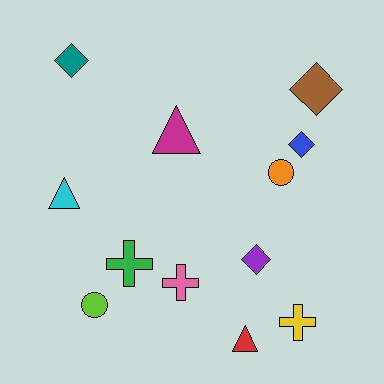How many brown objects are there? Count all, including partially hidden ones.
There is 1 brown object.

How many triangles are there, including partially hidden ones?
There are 3 triangles.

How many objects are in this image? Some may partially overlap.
There are 12 objects.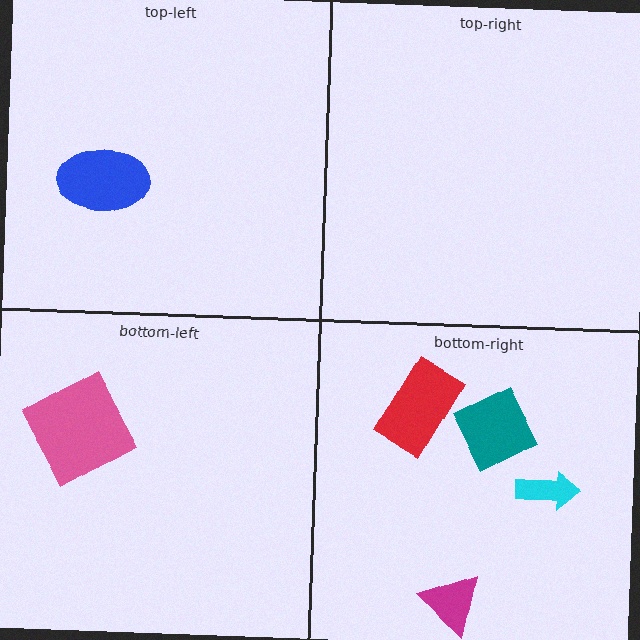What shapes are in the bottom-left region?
The pink square.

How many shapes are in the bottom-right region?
4.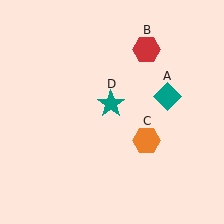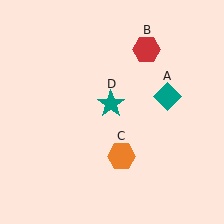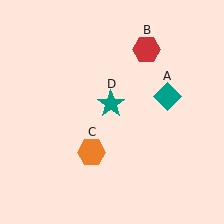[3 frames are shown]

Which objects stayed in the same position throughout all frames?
Teal diamond (object A) and red hexagon (object B) and teal star (object D) remained stationary.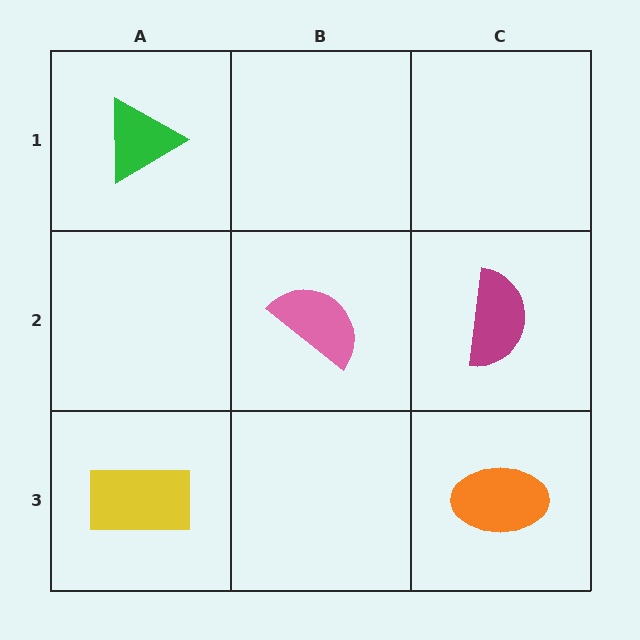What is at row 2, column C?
A magenta semicircle.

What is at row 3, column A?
A yellow rectangle.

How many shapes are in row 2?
2 shapes.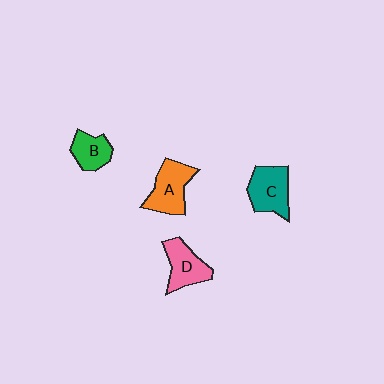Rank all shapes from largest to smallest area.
From largest to smallest: A (orange), C (teal), D (pink), B (green).